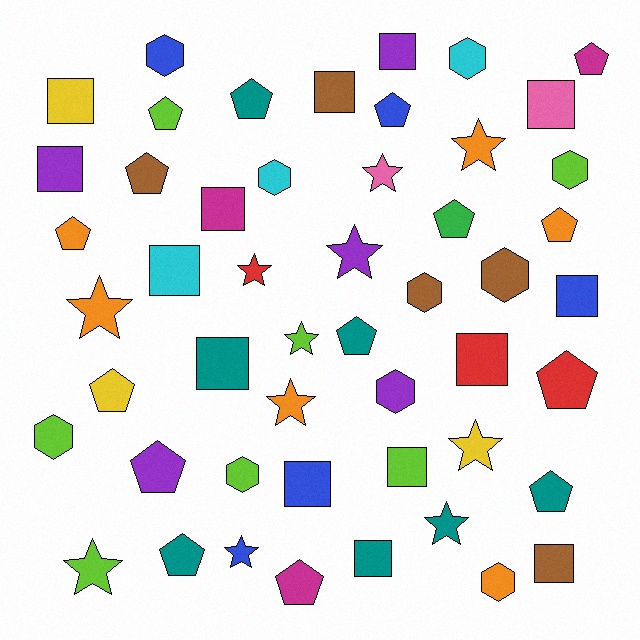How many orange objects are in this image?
There are 6 orange objects.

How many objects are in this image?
There are 50 objects.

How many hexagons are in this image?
There are 10 hexagons.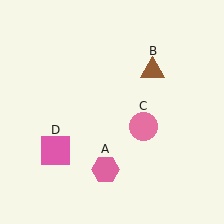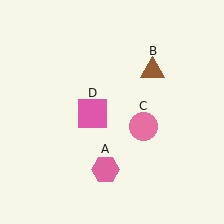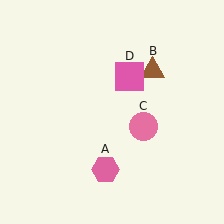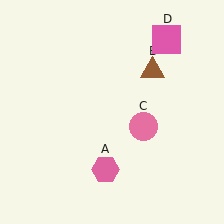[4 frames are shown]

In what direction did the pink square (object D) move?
The pink square (object D) moved up and to the right.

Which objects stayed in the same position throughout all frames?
Pink hexagon (object A) and brown triangle (object B) and pink circle (object C) remained stationary.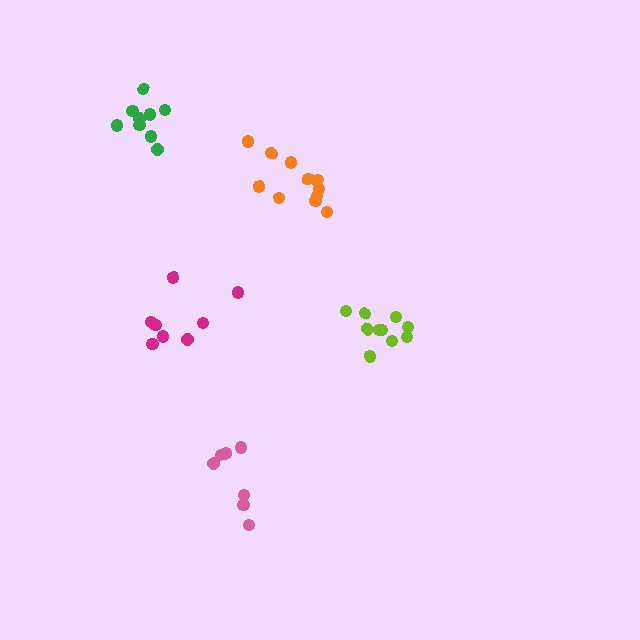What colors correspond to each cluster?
The clusters are colored: orange, lime, pink, magenta, green.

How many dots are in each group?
Group 1: 11 dots, Group 2: 10 dots, Group 3: 7 dots, Group 4: 8 dots, Group 5: 9 dots (45 total).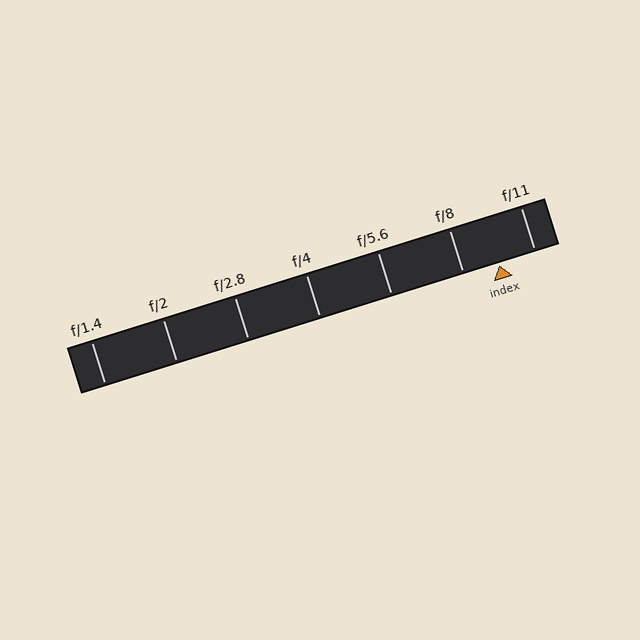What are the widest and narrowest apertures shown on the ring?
The widest aperture shown is f/1.4 and the narrowest is f/11.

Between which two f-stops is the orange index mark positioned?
The index mark is between f/8 and f/11.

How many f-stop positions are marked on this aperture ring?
There are 7 f-stop positions marked.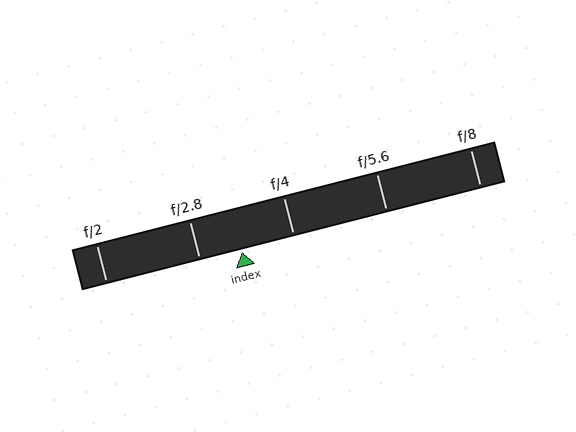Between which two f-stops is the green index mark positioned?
The index mark is between f/2.8 and f/4.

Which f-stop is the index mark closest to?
The index mark is closest to f/2.8.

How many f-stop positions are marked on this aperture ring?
There are 5 f-stop positions marked.